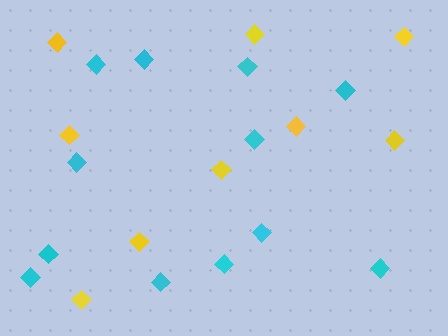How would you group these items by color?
There are 2 groups: one group of yellow diamonds (9) and one group of cyan diamonds (12).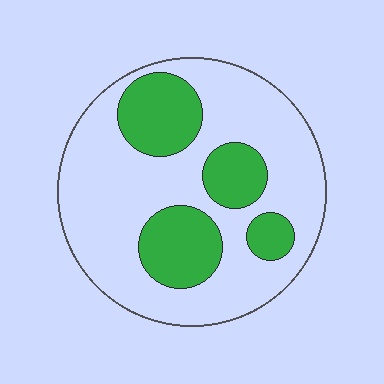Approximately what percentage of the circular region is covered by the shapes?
Approximately 30%.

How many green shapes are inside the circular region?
4.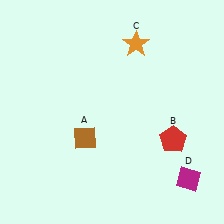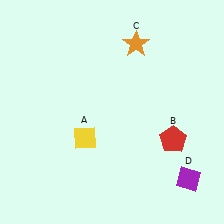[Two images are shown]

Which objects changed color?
A changed from brown to yellow. D changed from magenta to purple.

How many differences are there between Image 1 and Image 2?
There are 2 differences between the two images.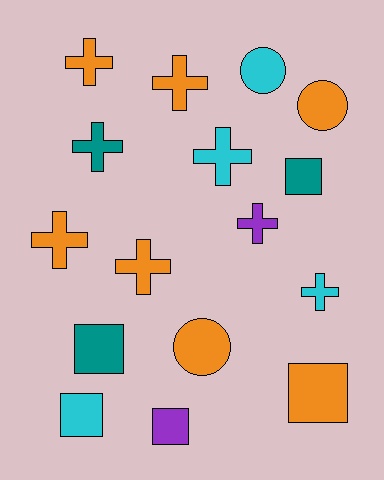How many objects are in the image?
There are 16 objects.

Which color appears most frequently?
Orange, with 7 objects.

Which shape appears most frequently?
Cross, with 8 objects.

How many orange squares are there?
There is 1 orange square.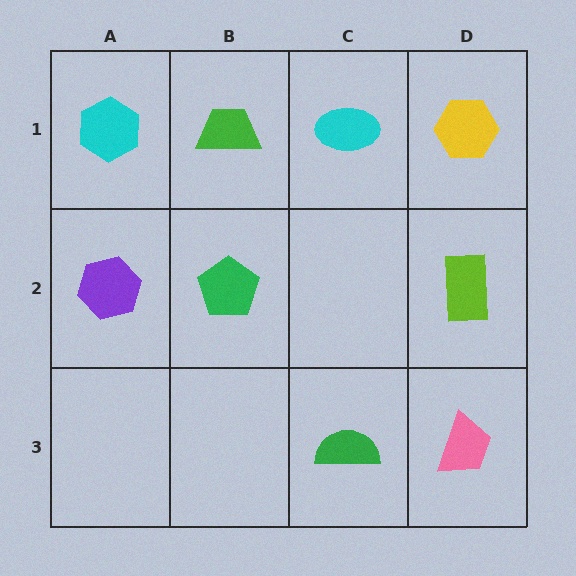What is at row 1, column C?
A cyan ellipse.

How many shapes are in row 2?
3 shapes.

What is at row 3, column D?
A pink trapezoid.